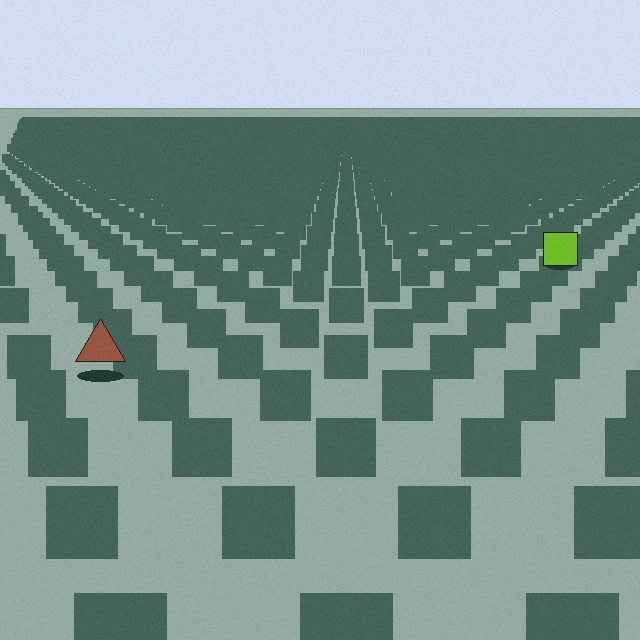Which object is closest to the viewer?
The brown triangle is closest. The texture marks near it are larger and more spread out.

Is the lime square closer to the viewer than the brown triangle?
No. The brown triangle is closer — you can tell from the texture gradient: the ground texture is coarser near it.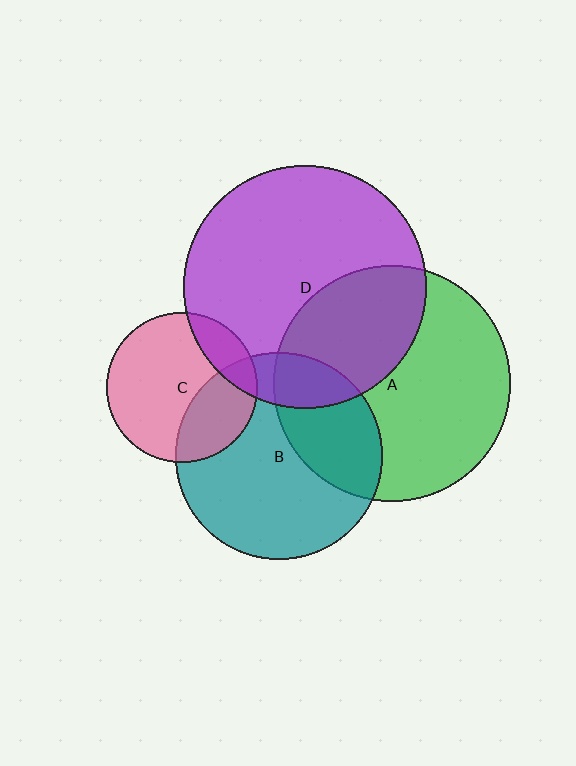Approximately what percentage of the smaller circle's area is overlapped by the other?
Approximately 15%.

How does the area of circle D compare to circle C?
Approximately 2.6 times.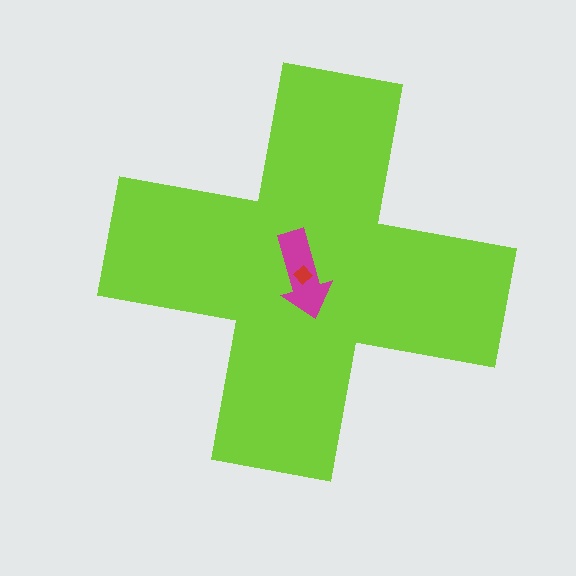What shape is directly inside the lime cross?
The magenta arrow.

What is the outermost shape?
The lime cross.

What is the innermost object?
The red diamond.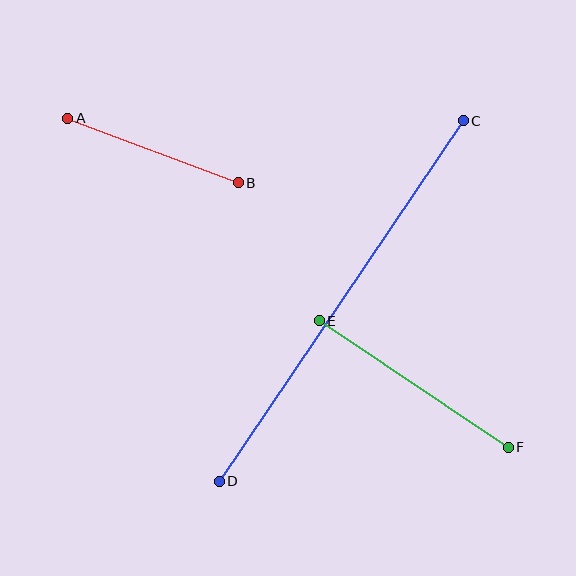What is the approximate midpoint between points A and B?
The midpoint is at approximately (153, 151) pixels.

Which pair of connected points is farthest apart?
Points C and D are farthest apart.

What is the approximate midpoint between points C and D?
The midpoint is at approximately (341, 301) pixels.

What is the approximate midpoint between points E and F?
The midpoint is at approximately (414, 384) pixels.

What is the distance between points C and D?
The distance is approximately 435 pixels.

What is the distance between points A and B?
The distance is approximately 182 pixels.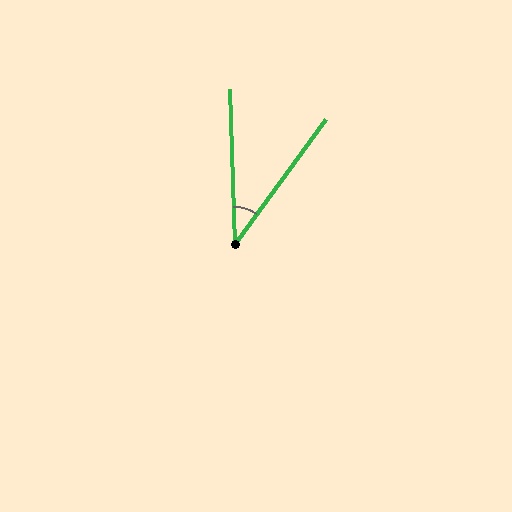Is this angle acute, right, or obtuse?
It is acute.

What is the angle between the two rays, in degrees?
Approximately 38 degrees.